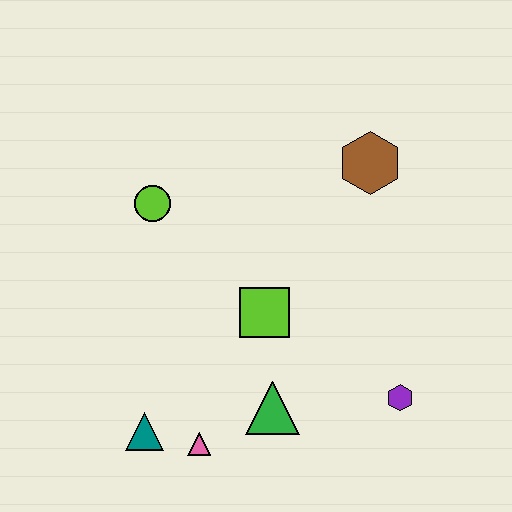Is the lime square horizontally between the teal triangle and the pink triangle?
No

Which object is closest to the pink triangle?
The teal triangle is closest to the pink triangle.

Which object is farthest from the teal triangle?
The brown hexagon is farthest from the teal triangle.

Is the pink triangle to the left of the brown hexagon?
Yes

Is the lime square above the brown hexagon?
No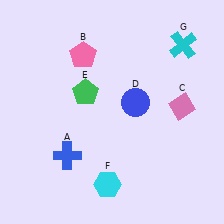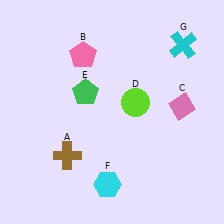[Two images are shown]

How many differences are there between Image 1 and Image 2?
There are 2 differences between the two images.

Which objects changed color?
A changed from blue to brown. D changed from blue to lime.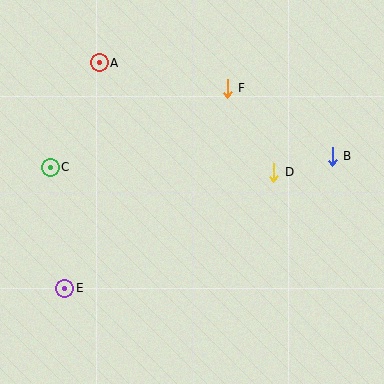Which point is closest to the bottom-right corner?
Point B is closest to the bottom-right corner.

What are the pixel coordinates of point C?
Point C is at (50, 167).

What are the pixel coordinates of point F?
Point F is at (227, 88).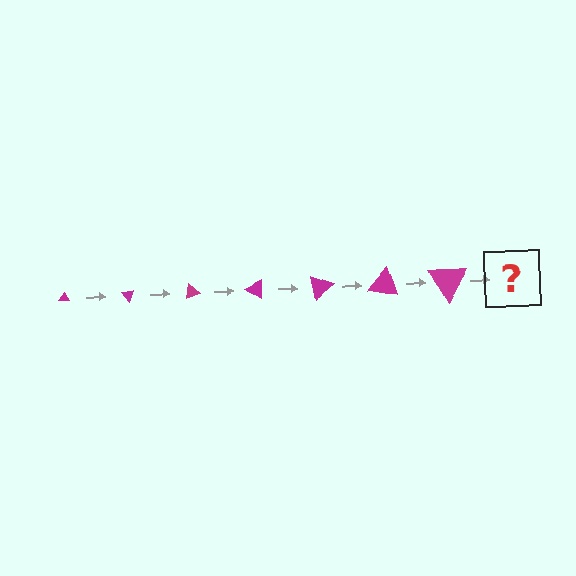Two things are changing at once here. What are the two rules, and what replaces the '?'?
The two rules are that the triangle grows larger each step and it rotates 50 degrees each step. The '?' should be a triangle, larger than the previous one and rotated 350 degrees from the start.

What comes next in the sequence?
The next element should be a triangle, larger than the previous one and rotated 350 degrees from the start.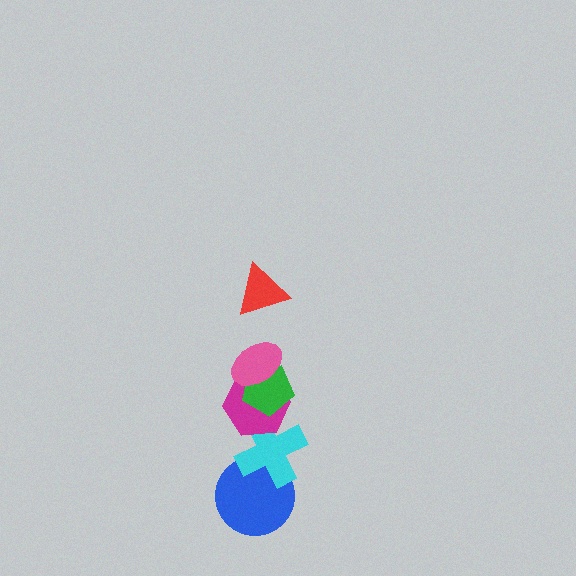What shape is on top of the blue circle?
The cyan cross is on top of the blue circle.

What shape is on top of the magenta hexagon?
The green pentagon is on top of the magenta hexagon.